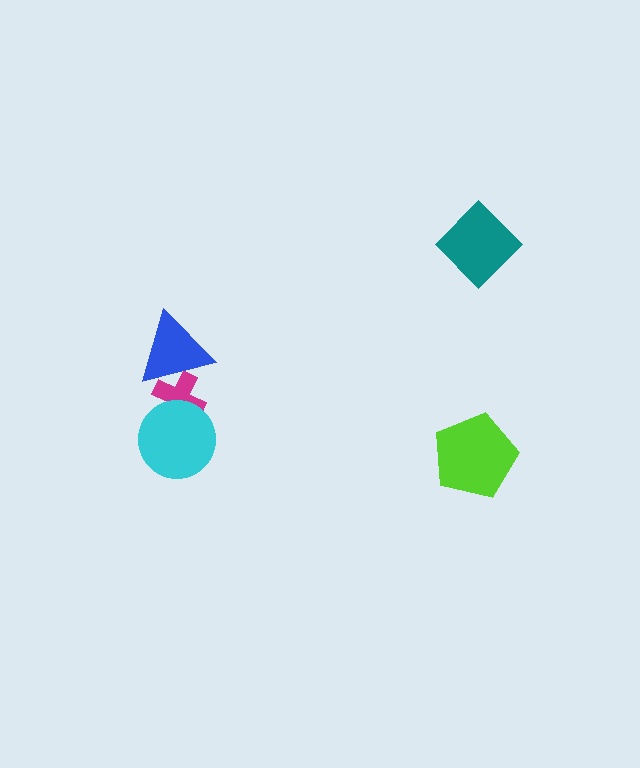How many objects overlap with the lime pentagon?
0 objects overlap with the lime pentagon.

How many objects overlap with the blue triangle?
1 object overlaps with the blue triangle.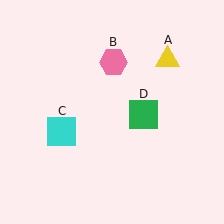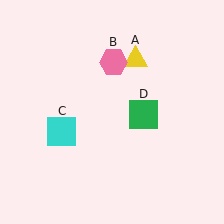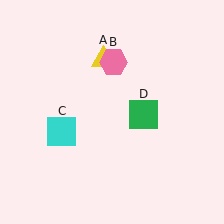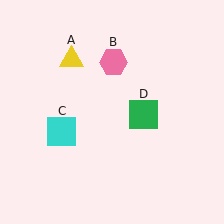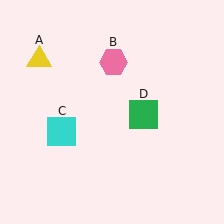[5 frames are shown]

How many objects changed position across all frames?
1 object changed position: yellow triangle (object A).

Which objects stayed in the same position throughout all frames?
Pink hexagon (object B) and cyan square (object C) and green square (object D) remained stationary.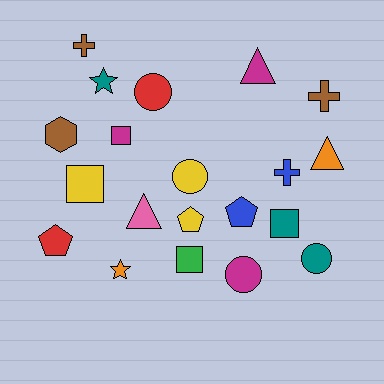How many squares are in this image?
There are 4 squares.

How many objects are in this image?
There are 20 objects.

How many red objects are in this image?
There are 2 red objects.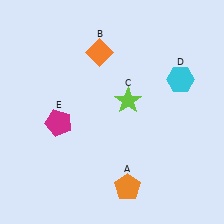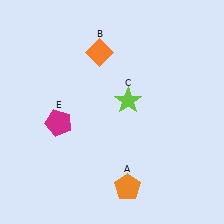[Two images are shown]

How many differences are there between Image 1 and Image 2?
There is 1 difference between the two images.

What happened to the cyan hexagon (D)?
The cyan hexagon (D) was removed in Image 2. It was in the top-right area of Image 1.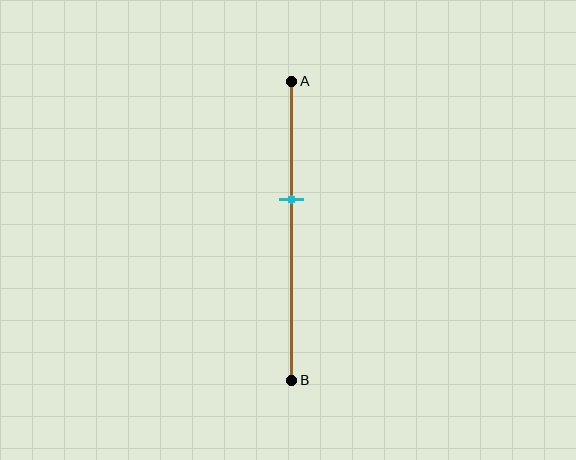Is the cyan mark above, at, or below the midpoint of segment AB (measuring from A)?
The cyan mark is above the midpoint of segment AB.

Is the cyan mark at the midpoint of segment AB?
No, the mark is at about 40% from A, not at the 50% midpoint.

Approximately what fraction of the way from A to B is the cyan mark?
The cyan mark is approximately 40% of the way from A to B.